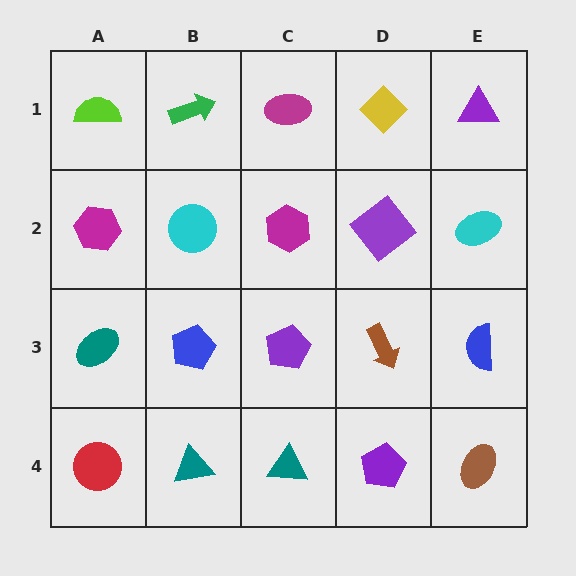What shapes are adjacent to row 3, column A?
A magenta hexagon (row 2, column A), a red circle (row 4, column A), a blue pentagon (row 3, column B).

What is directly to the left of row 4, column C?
A teal triangle.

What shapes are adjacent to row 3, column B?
A cyan circle (row 2, column B), a teal triangle (row 4, column B), a teal ellipse (row 3, column A), a purple pentagon (row 3, column C).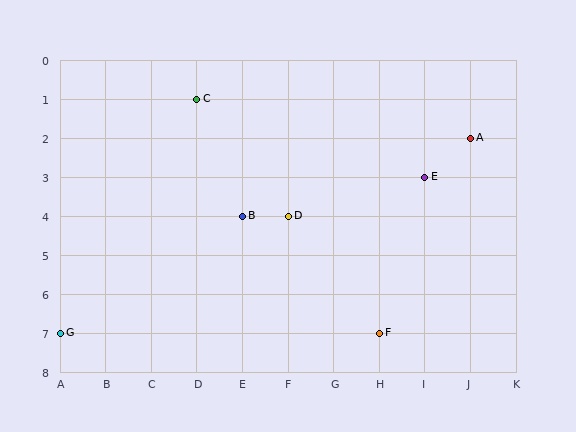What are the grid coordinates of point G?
Point G is at grid coordinates (A, 7).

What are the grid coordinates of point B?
Point B is at grid coordinates (E, 4).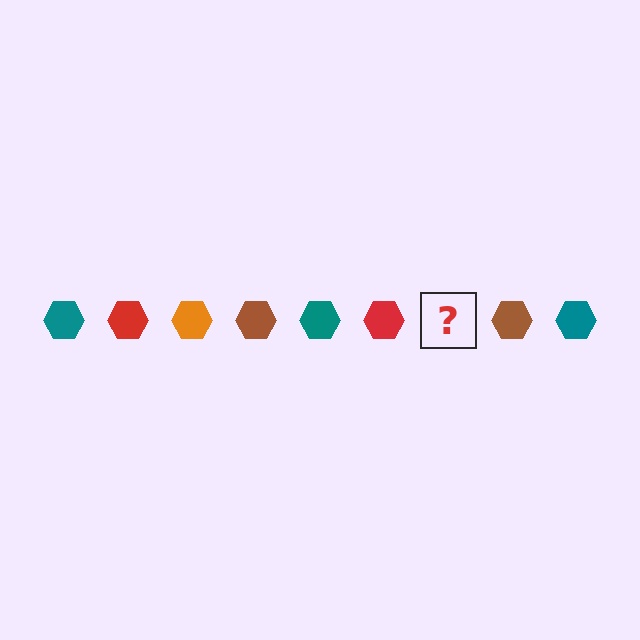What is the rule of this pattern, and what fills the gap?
The rule is that the pattern cycles through teal, red, orange, brown hexagons. The gap should be filled with an orange hexagon.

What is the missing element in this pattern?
The missing element is an orange hexagon.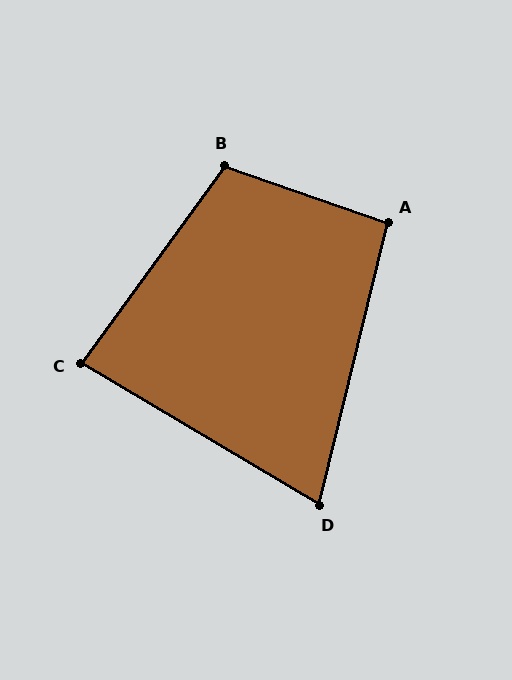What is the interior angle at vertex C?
Approximately 85 degrees (acute).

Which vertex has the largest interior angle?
B, at approximately 107 degrees.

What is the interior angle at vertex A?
Approximately 95 degrees (obtuse).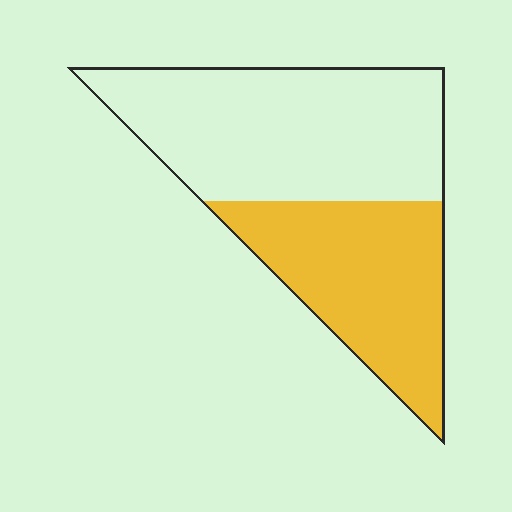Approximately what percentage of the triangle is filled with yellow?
Approximately 40%.